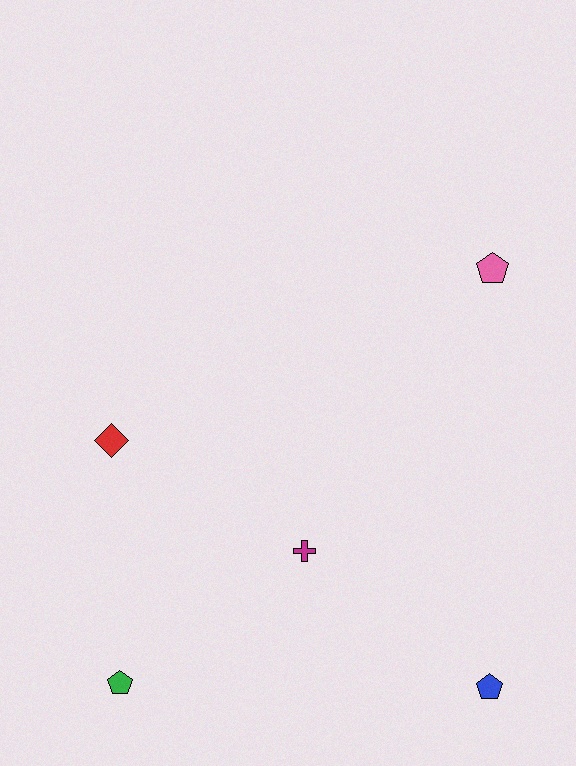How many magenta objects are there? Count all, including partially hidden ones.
There is 1 magenta object.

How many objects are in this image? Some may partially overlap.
There are 5 objects.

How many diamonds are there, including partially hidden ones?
There is 1 diamond.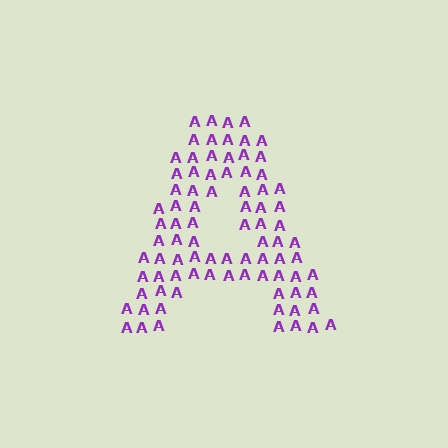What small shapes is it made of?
It is made of small letter A's.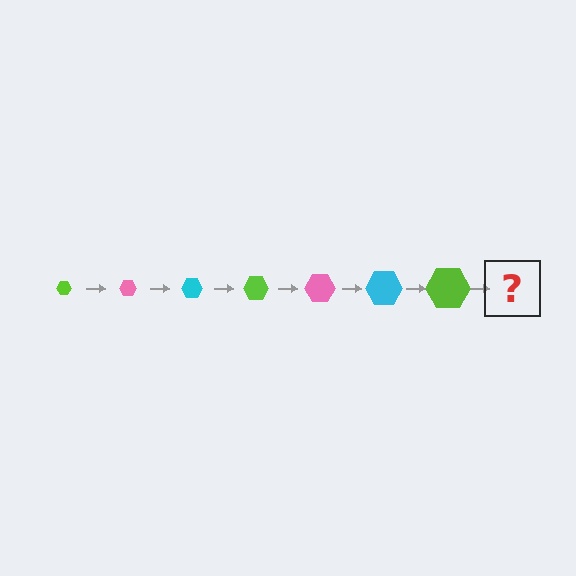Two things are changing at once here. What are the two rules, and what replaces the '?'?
The two rules are that the hexagon grows larger each step and the color cycles through lime, pink, and cyan. The '?' should be a pink hexagon, larger than the previous one.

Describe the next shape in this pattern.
It should be a pink hexagon, larger than the previous one.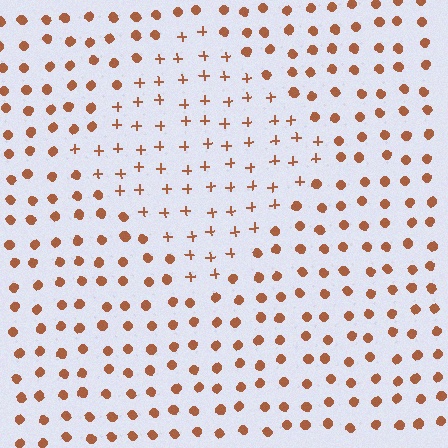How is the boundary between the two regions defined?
The boundary is defined by a change in element shape: plus signs inside vs. circles outside. All elements share the same color and spacing.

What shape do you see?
I see a diamond.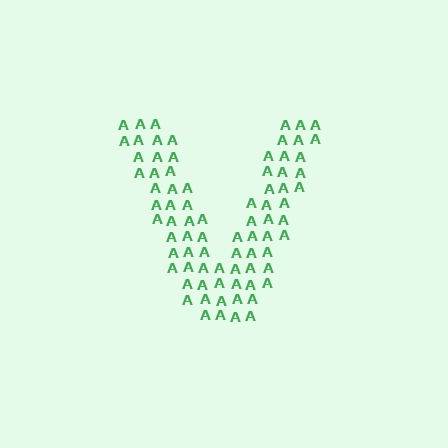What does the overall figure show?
The overall figure shows the letter V.